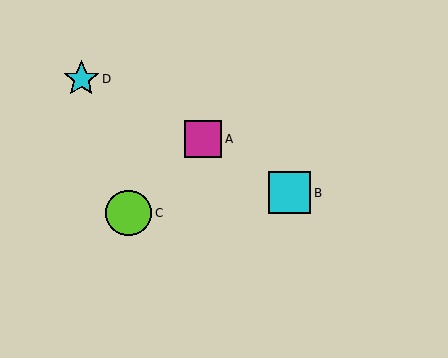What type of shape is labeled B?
Shape B is a cyan square.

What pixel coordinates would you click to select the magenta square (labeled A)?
Click at (203, 139) to select the magenta square A.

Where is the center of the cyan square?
The center of the cyan square is at (290, 193).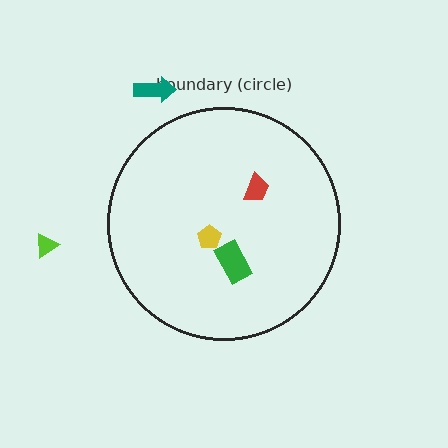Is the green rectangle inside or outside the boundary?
Inside.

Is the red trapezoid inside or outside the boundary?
Inside.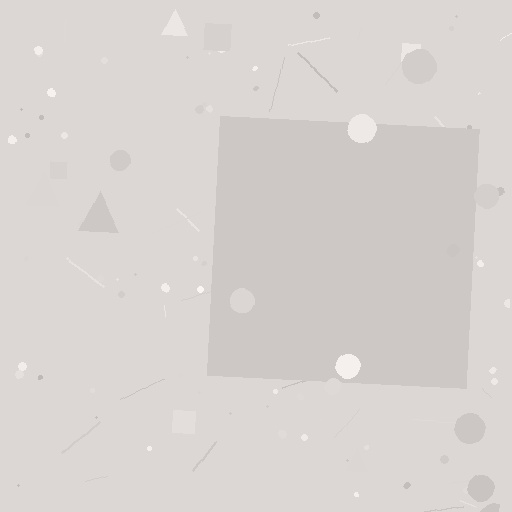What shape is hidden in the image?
A square is hidden in the image.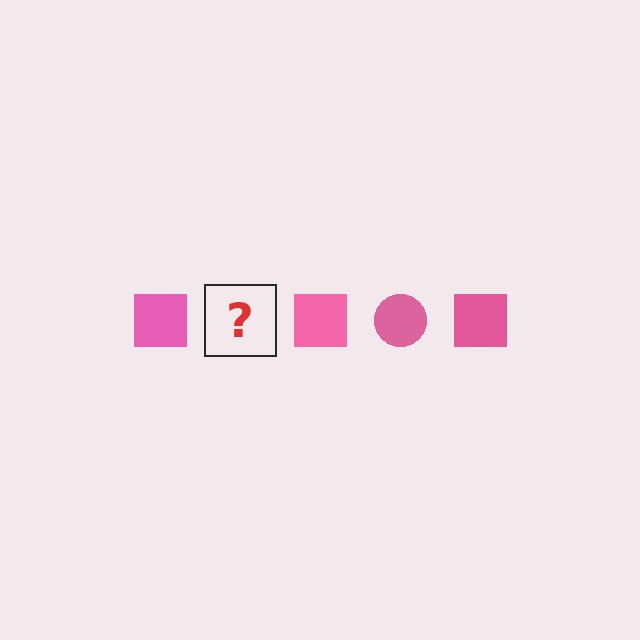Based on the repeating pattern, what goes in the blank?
The blank should be a pink circle.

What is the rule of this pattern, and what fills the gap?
The rule is that the pattern cycles through square, circle shapes in pink. The gap should be filled with a pink circle.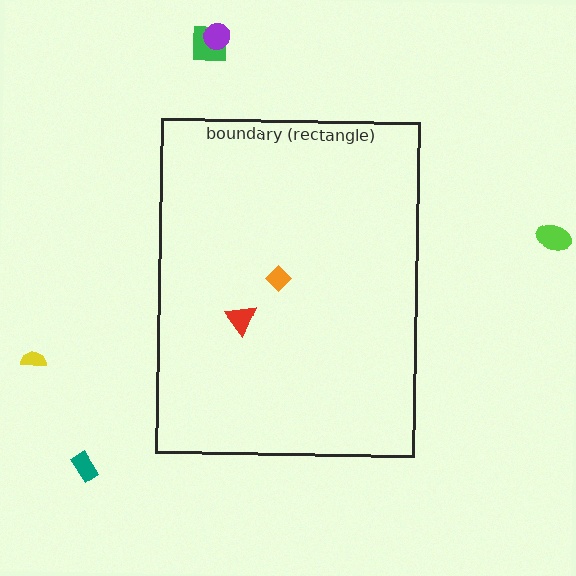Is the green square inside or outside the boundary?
Outside.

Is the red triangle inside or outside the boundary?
Inside.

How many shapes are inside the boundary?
2 inside, 5 outside.